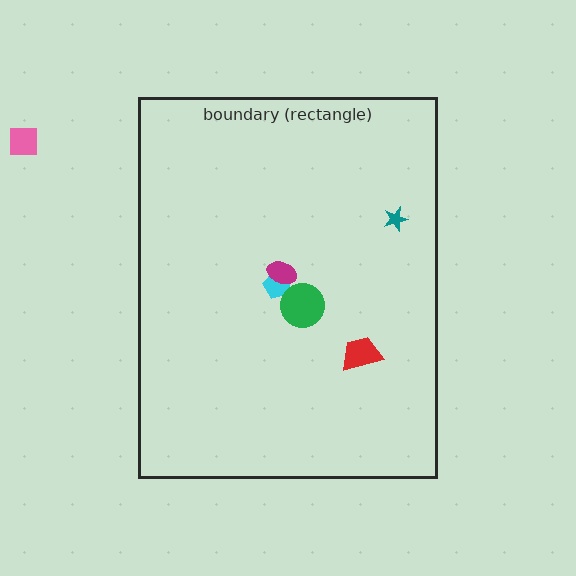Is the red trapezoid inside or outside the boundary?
Inside.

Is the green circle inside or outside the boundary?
Inside.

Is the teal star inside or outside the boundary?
Inside.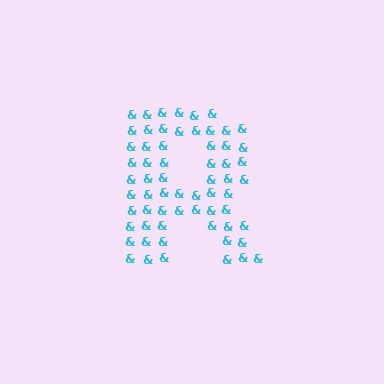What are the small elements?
The small elements are ampersands.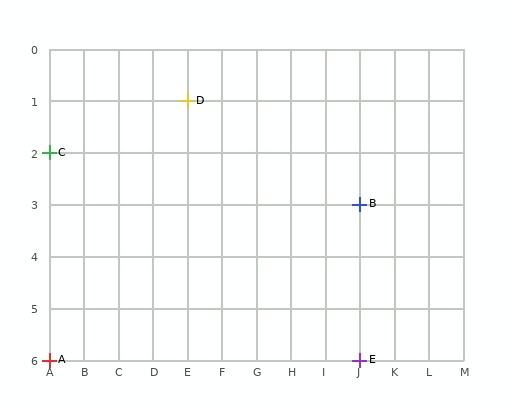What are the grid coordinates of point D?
Point D is at grid coordinates (E, 1).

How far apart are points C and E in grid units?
Points C and E are 9 columns and 4 rows apart (about 9.8 grid units diagonally).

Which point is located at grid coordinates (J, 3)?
Point B is at (J, 3).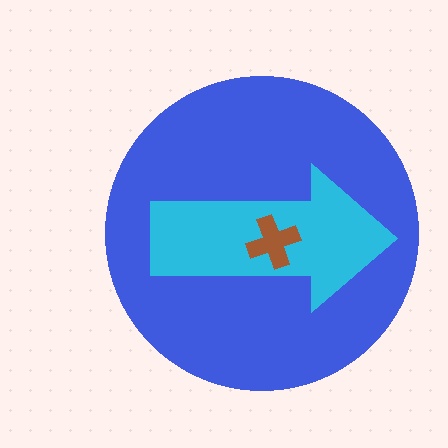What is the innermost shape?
The brown cross.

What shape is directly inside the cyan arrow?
The brown cross.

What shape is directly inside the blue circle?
The cyan arrow.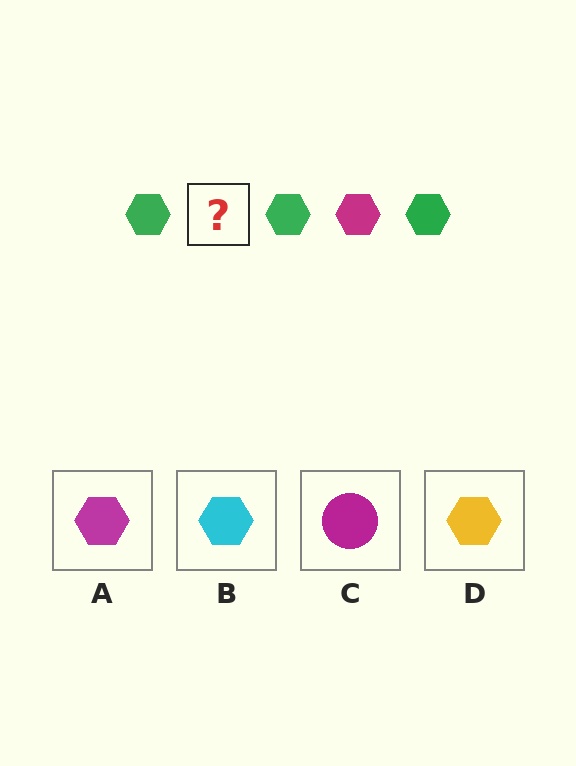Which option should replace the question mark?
Option A.